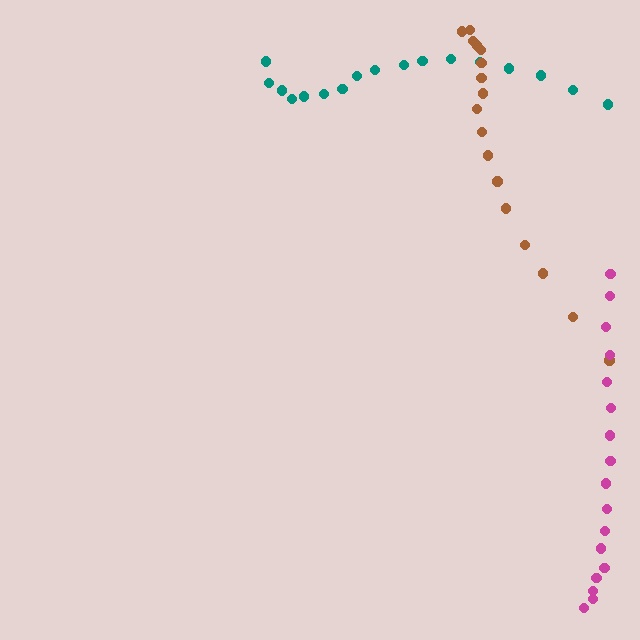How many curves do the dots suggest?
There are 3 distinct paths.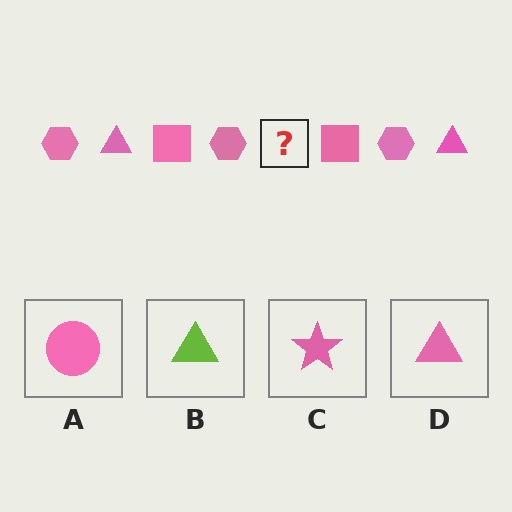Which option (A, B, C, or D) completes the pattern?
D.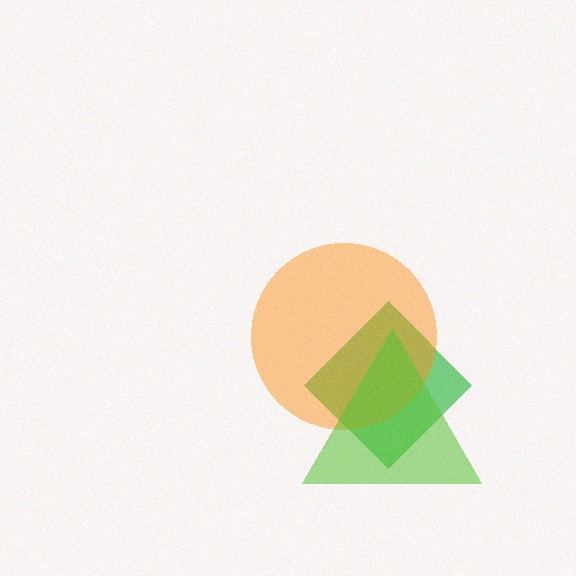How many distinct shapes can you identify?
There are 3 distinct shapes: a green diamond, an orange circle, a lime triangle.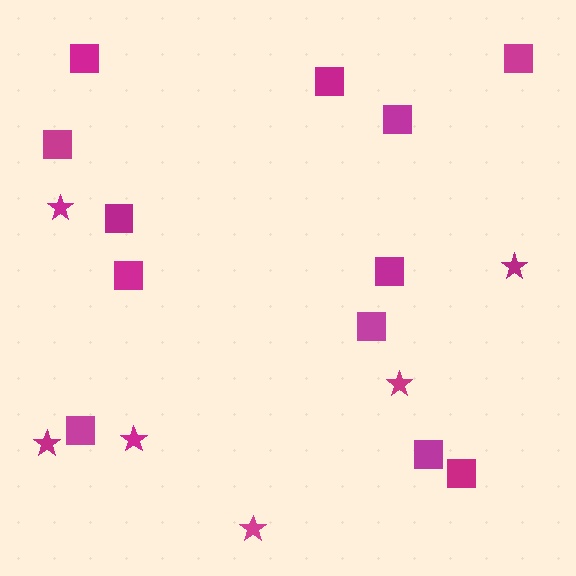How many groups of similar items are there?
There are 2 groups: one group of stars (6) and one group of squares (12).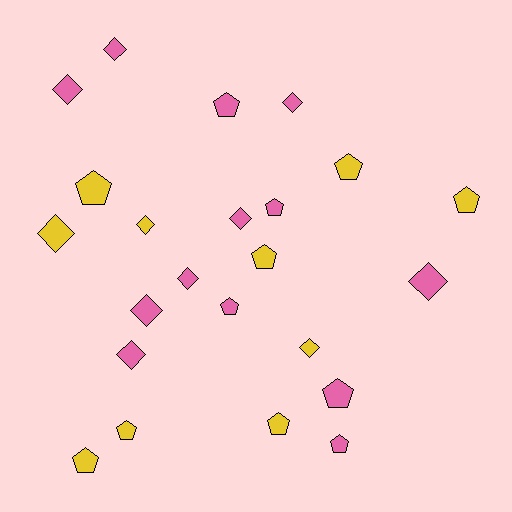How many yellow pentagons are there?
There are 7 yellow pentagons.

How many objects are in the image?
There are 23 objects.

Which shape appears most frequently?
Pentagon, with 12 objects.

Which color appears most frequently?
Pink, with 13 objects.